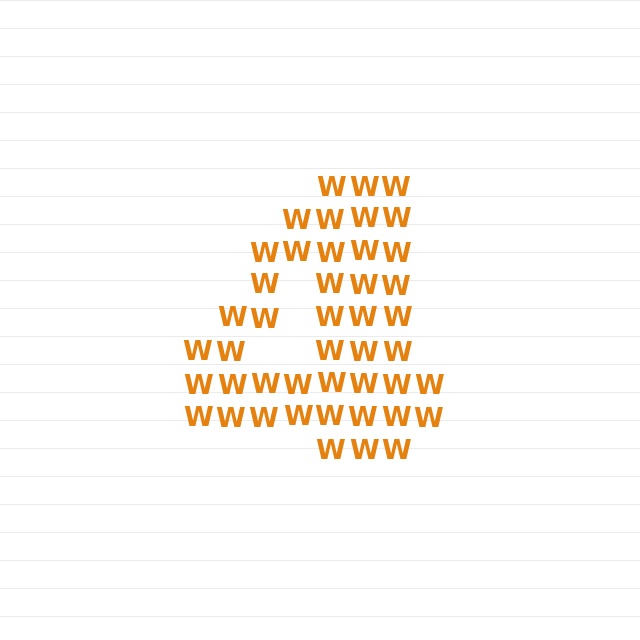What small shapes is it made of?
It is made of small letter W's.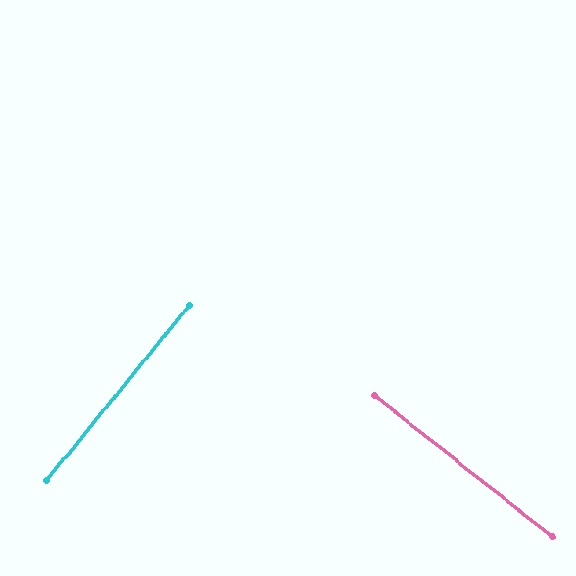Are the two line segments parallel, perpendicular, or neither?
Perpendicular — they meet at approximately 89°.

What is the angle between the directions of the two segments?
Approximately 89 degrees.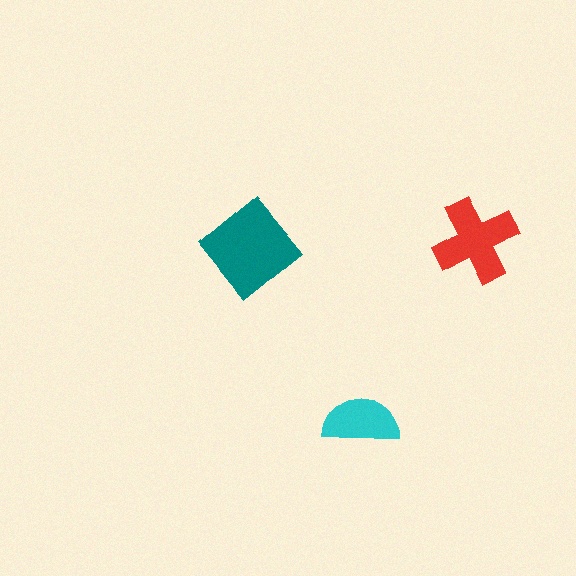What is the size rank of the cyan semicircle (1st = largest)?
3rd.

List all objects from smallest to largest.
The cyan semicircle, the red cross, the teal diamond.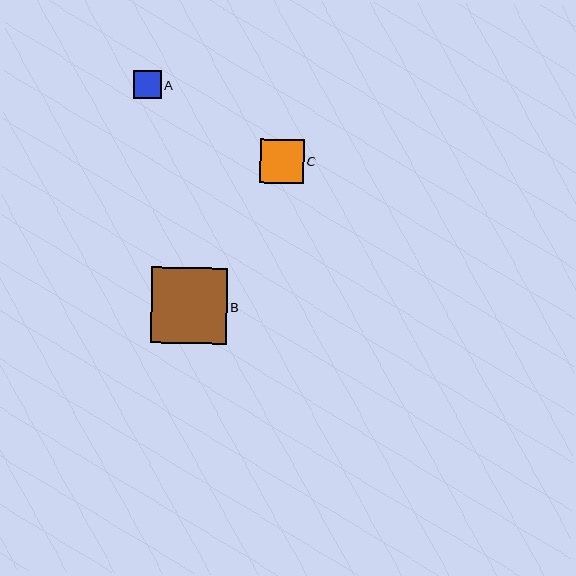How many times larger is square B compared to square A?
Square B is approximately 2.7 times the size of square A.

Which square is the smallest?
Square A is the smallest with a size of approximately 28 pixels.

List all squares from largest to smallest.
From largest to smallest: B, C, A.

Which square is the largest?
Square B is the largest with a size of approximately 76 pixels.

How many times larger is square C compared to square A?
Square C is approximately 1.6 times the size of square A.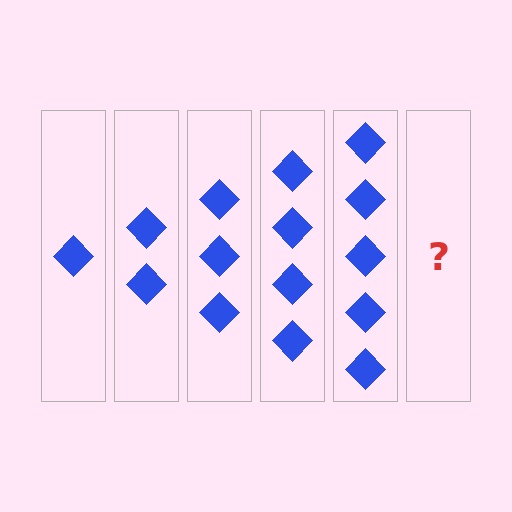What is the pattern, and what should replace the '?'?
The pattern is that each step adds one more diamond. The '?' should be 6 diamonds.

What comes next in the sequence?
The next element should be 6 diamonds.